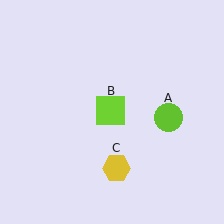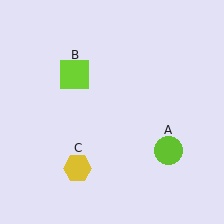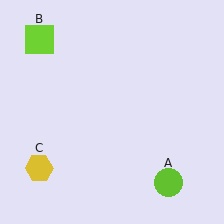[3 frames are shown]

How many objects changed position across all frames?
3 objects changed position: lime circle (object A), lime square (object B), yellow hexagon (object C).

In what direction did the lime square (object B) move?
The lime square (object B) moved up and to the left.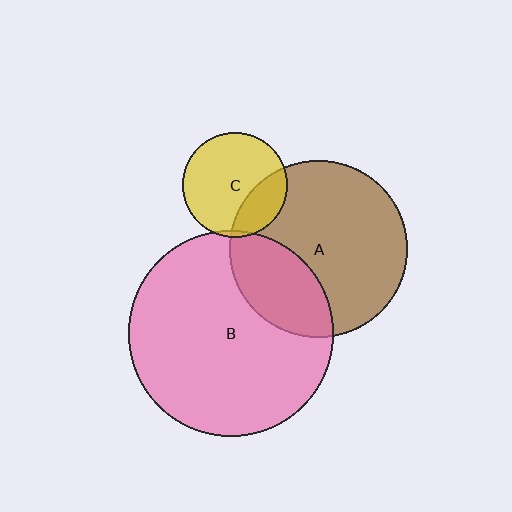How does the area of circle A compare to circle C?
Approximately 2.8 times.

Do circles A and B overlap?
Yes.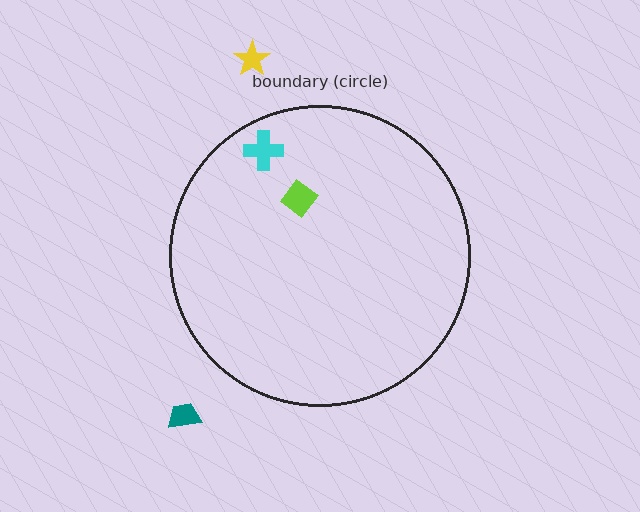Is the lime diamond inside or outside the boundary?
Inside.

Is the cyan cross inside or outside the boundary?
Inside.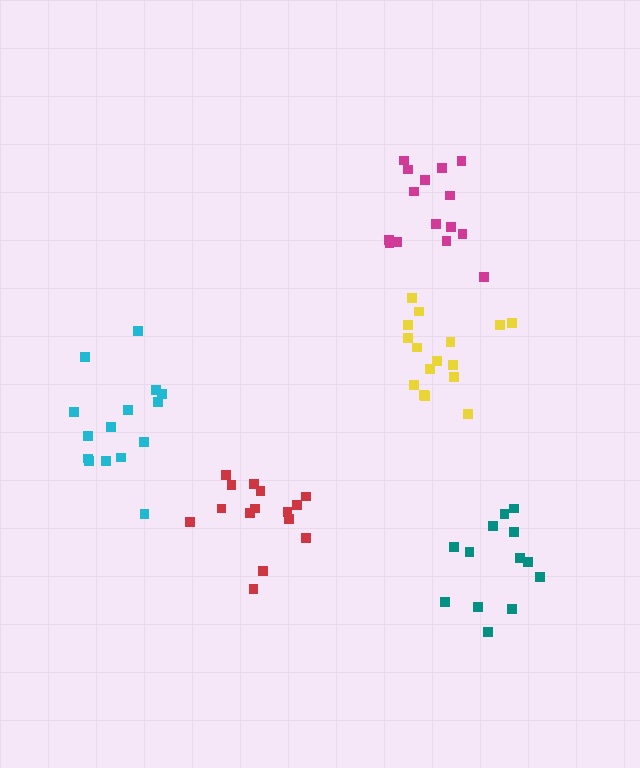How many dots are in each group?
Group 1: 16 dots, Group 2: 15 dots, Group 3: 15 dots, Group 4: 13 dots, Group 5: 15 dots (74 total).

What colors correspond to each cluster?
The clusters are colored: yellow, cyan, red, teal, magenta.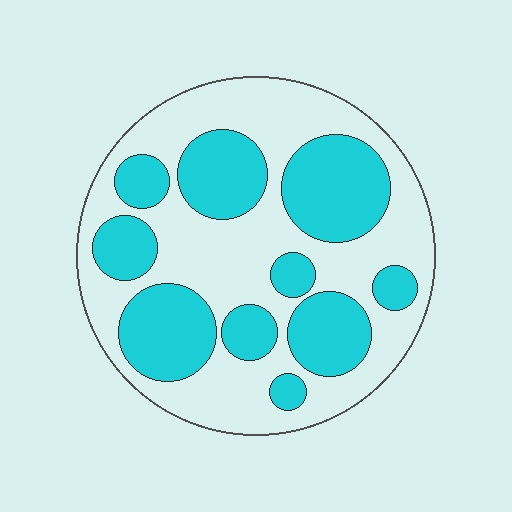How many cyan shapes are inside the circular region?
10.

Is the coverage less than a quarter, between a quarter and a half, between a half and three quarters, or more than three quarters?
Between a quarter and a half.